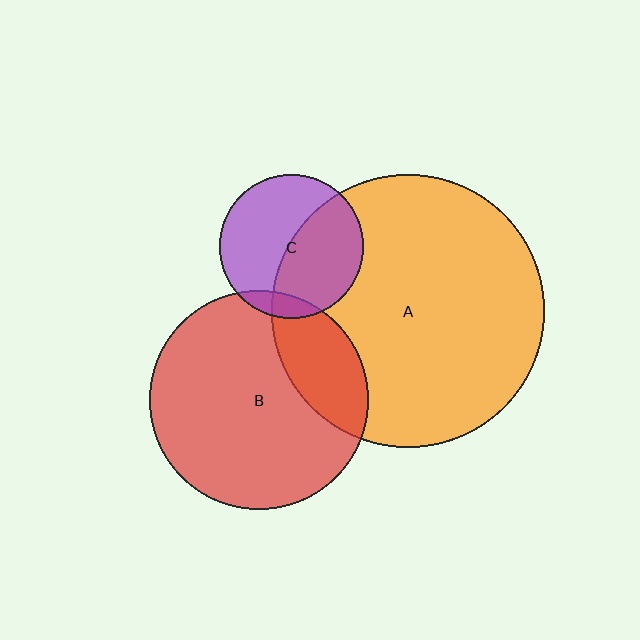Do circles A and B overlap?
Yes.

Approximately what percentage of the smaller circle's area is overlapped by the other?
Approximately 25%.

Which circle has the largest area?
Circle A (orange).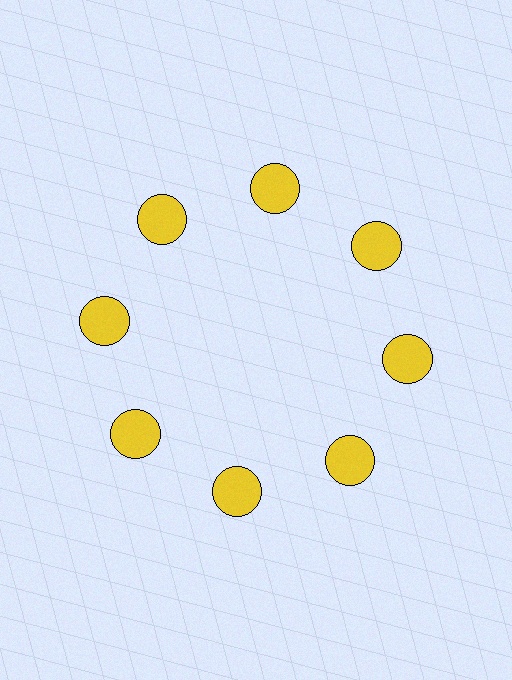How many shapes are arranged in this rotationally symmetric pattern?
There are 8 shapes, arranged in 8 groups of 1.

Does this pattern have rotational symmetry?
Yes, this pattern has 8-fold rotational symmetry. It looks the same after rotating 45 degrees around the center.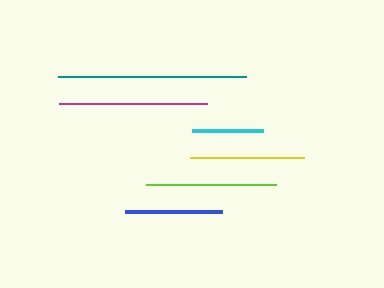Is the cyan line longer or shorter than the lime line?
The lime line is longer than the cyan line.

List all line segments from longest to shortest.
From longest to shortest: teal, magenta, lime, yellow, blue, cyan.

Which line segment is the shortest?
The cyan line is the shortest at approximately 70 pixels.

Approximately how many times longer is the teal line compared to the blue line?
The teal line is approximately 1.9 times the length of the blue line.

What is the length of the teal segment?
The teal segment is approximately 188 pixels long.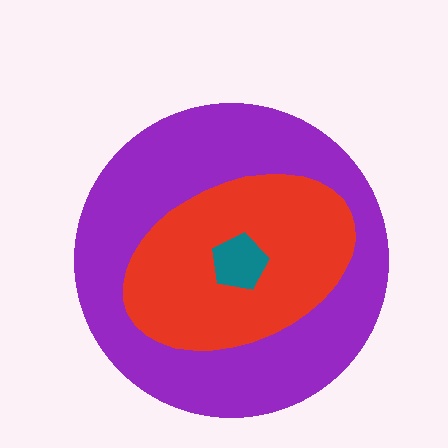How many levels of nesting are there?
3.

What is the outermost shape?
The purple circle.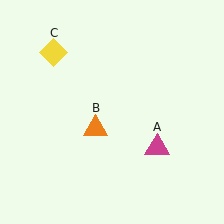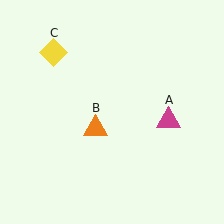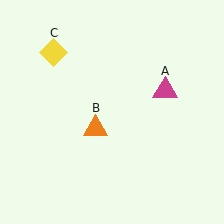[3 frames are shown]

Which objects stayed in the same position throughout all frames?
Orange triangle (object B) and yellow diamond (object C) remained stationary.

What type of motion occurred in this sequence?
The magenta triangle (object A) rotated counterclockwise around the center of the scene.